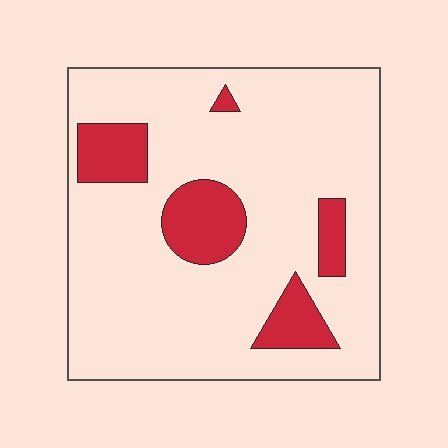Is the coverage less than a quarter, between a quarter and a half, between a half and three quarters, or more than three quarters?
Less than a quarter.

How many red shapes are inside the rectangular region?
5.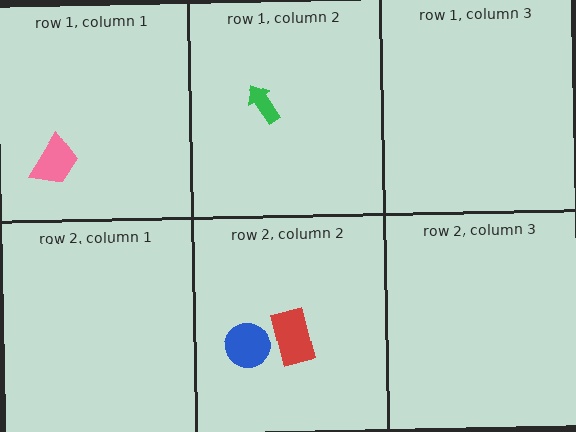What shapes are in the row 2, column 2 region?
The red rectangle, the blue circle.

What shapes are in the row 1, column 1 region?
The pink trapezoid.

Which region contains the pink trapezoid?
The row 1, column 1 region.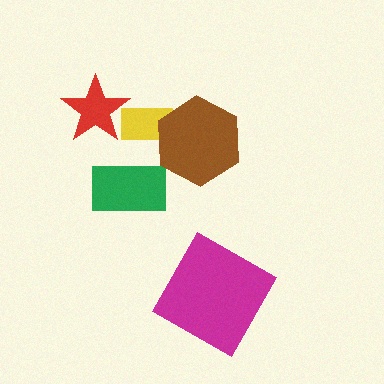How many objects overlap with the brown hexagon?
1 object overlaps with the brown hexagon.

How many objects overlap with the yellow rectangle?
2 objects overlap with the yellow rectangle.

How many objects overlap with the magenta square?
0 objects overlap with the magenta square.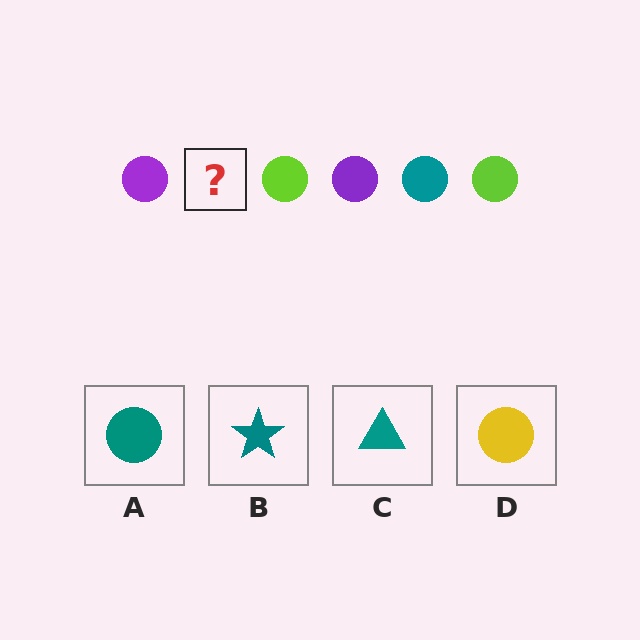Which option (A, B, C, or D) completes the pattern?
A.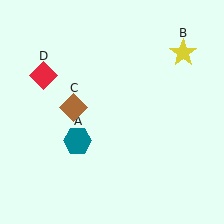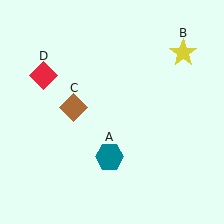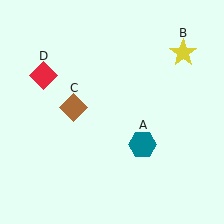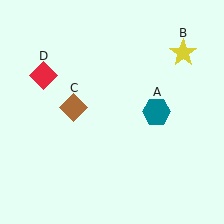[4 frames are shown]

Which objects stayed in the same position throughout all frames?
Yellow star (object B) and brown diamond (object C) and red diamond (object D) remained stationary.